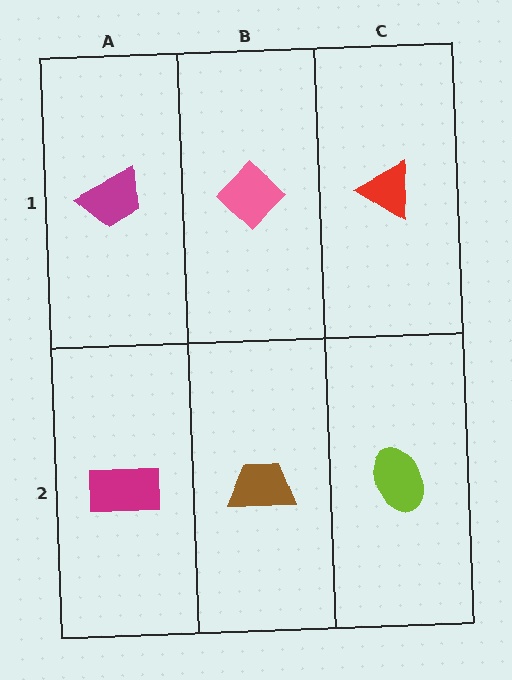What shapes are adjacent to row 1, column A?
A magenta rectangle (row 2, column A), a pink diamond (row 1, column B).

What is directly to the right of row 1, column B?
A red triangle.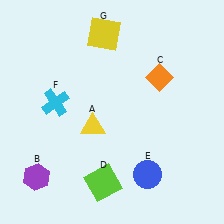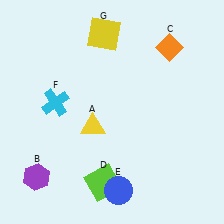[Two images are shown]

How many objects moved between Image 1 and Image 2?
2 objects moved between the two images.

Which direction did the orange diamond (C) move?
The orange diamond (C) moved up.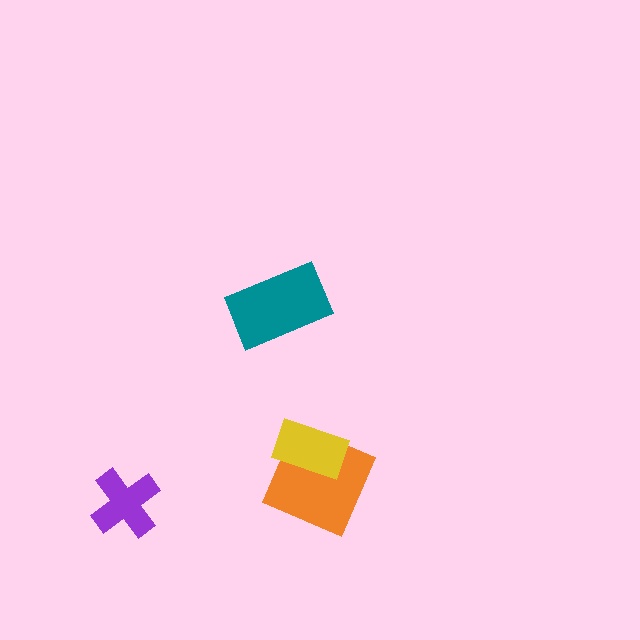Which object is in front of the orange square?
The yellow rectangle is in front of the orange square.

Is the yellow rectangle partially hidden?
No, no other shape covers it.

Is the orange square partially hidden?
Yes, it is partially covered by another shape.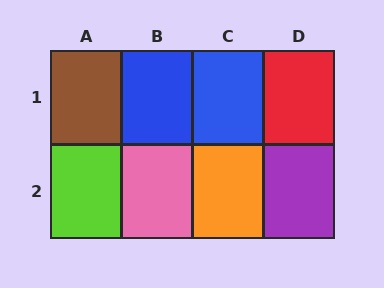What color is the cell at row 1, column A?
Brown.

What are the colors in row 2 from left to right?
Lime, pink, orange, purple.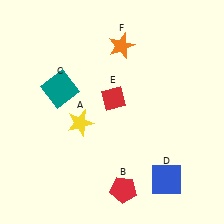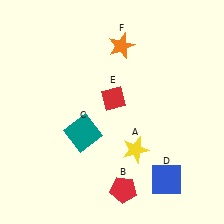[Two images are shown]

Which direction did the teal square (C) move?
The teal square (C) moved down.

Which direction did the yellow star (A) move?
The yellow star (A) moved right.